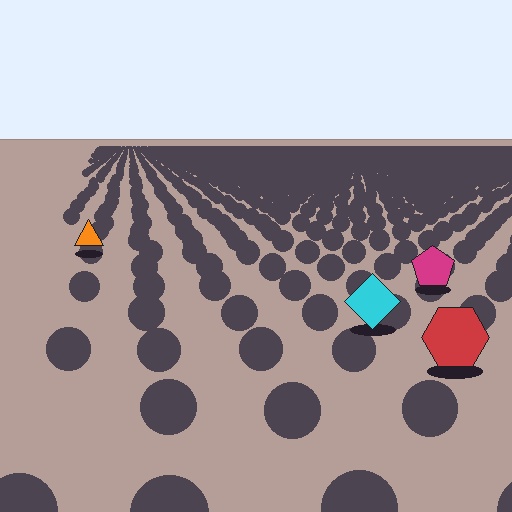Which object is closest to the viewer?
The red hexagon is closest. The texture marks near it are larger and more spread out.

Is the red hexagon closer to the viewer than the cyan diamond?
Yes. The red hexagon is closer — you can tell from the texture gradient: the ground texture is coarser near it.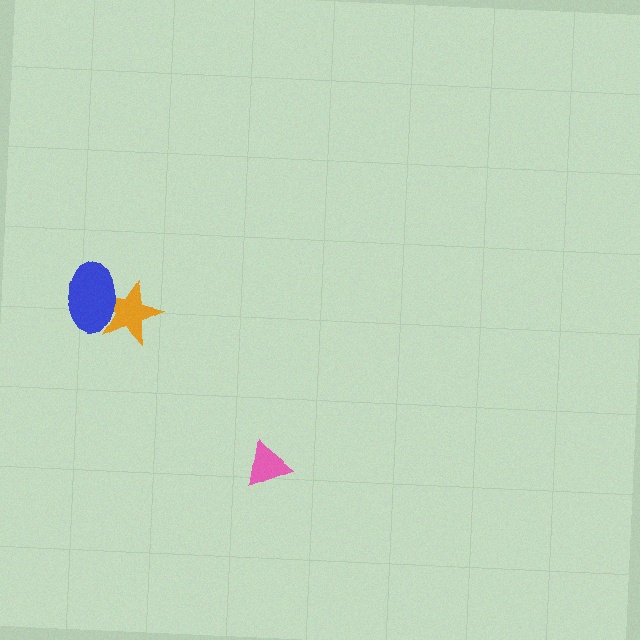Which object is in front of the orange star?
The blue ellipse is in front of the orange star.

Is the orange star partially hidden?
Yes, it is partially covered by another shape.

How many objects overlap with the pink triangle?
0 objects overlap with the pink triangle.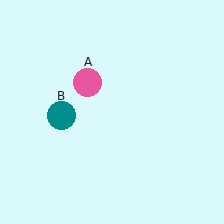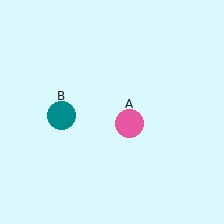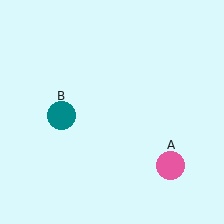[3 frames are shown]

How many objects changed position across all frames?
1 object changed position: pink circle (object A).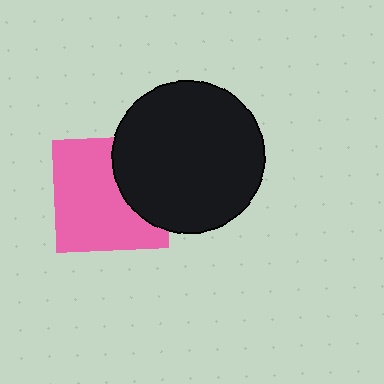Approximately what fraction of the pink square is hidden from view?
Roughly 32% of the pink square is hidden behind the black circle.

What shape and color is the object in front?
The object in front is a black circle.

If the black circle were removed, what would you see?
You would see the complete pink square.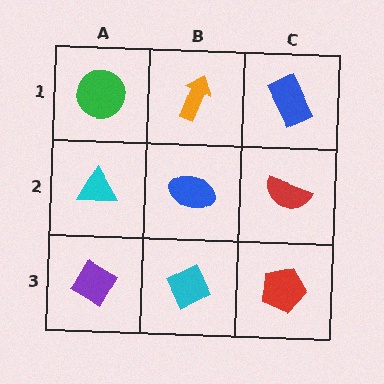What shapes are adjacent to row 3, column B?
A blue ellipse (row 2, column B), a purple diamond (row 3, column A), a red pentagon (row 3, column C).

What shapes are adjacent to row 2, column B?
An orange arrow (row 1, column B), a cyan diamond (row 3, column B), a cyan triangle (row 2, column A), a red semicircle (row 2, column C).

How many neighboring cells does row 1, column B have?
3.